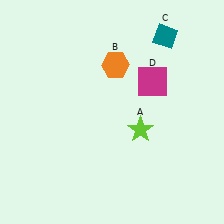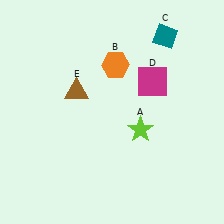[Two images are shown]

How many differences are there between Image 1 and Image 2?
There is 1 difference between the two images.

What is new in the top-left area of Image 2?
A brown triangle (E) was added in the top-left area of Image 2.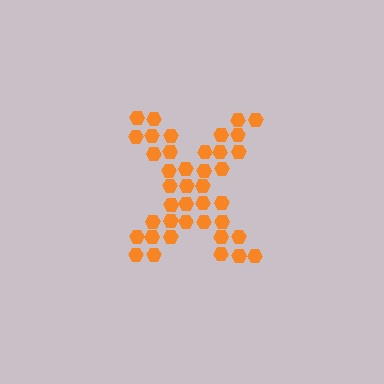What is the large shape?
The large shape is the letter X.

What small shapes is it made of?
It is made of small hexagons.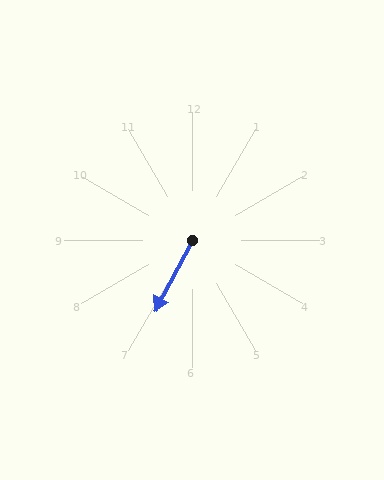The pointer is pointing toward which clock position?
Roughly 7 o'clock.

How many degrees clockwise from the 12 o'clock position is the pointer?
Approximately 208 degrees.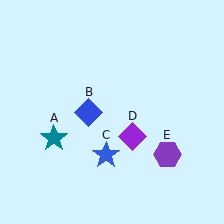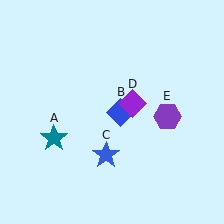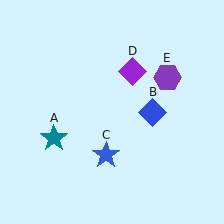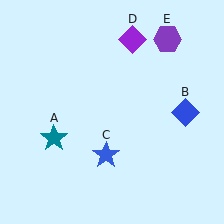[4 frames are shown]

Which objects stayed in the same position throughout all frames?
Teal star (object A) and blue star (object C) remained stationary.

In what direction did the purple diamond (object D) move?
The purple diamond (object D) moved up.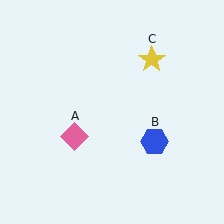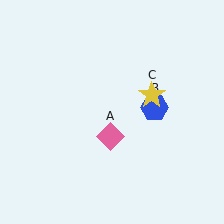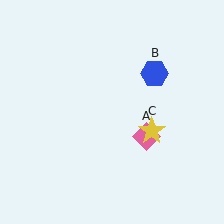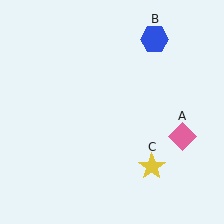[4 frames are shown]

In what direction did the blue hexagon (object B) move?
The blue hexagon (object B) moved up.